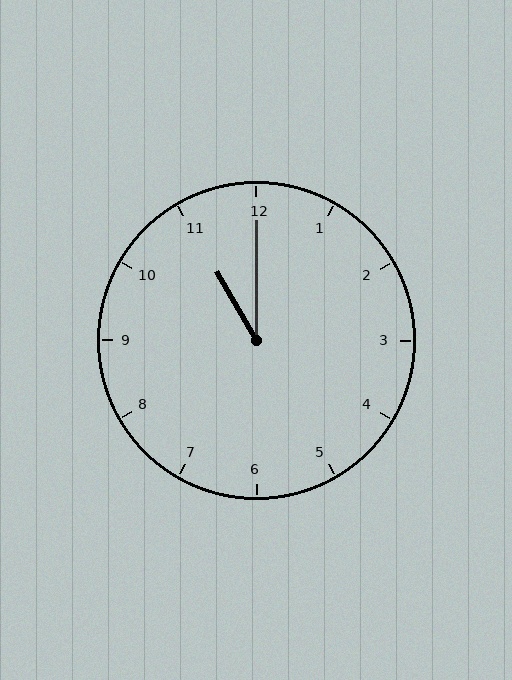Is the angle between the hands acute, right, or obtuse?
It is acute.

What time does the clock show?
11:00.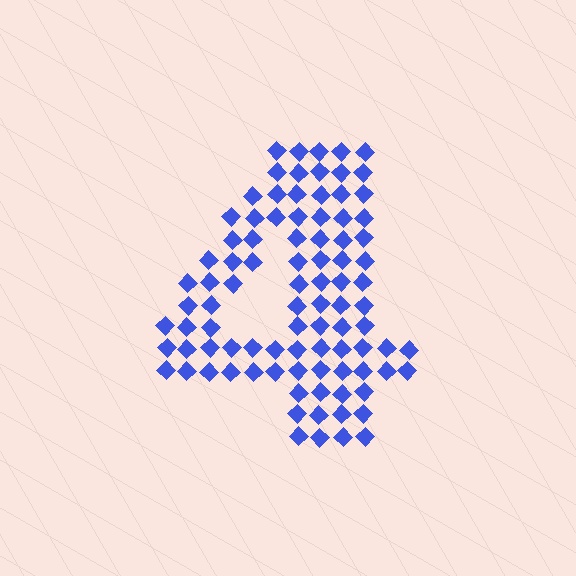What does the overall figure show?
The overall figure shows the digit 4.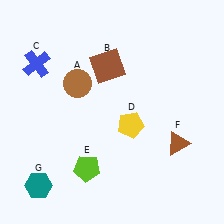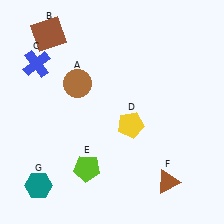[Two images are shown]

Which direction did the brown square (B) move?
The brown square (B) moved left.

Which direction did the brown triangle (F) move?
The brown triangle (F) moved down.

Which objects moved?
The objects that moved are: the brown square (B), the brown triangle (F).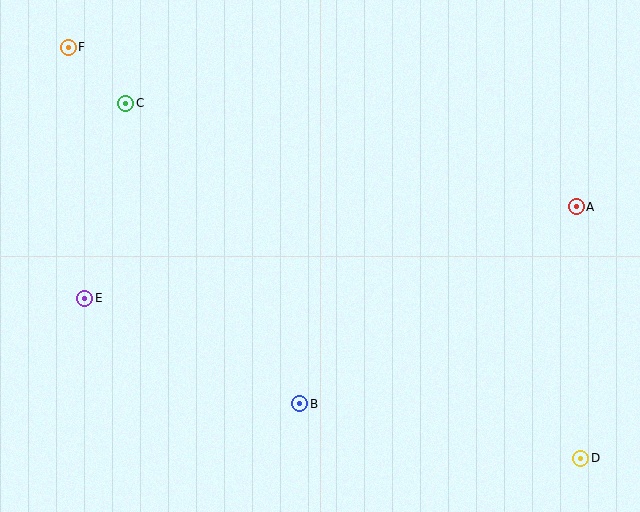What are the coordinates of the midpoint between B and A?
The midpoint between B and A is at (438, 305).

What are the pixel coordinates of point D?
Point D is at (581, 458).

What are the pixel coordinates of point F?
Point F is at (68, 47).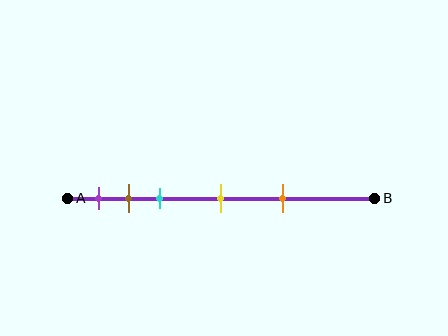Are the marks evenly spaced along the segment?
No, the marks are not evenly spaced.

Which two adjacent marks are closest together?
The brown and cyan marks are the closest adjacent pair.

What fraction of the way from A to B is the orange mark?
The orange mark is approximately 70% (0.7) of the way from A to B.